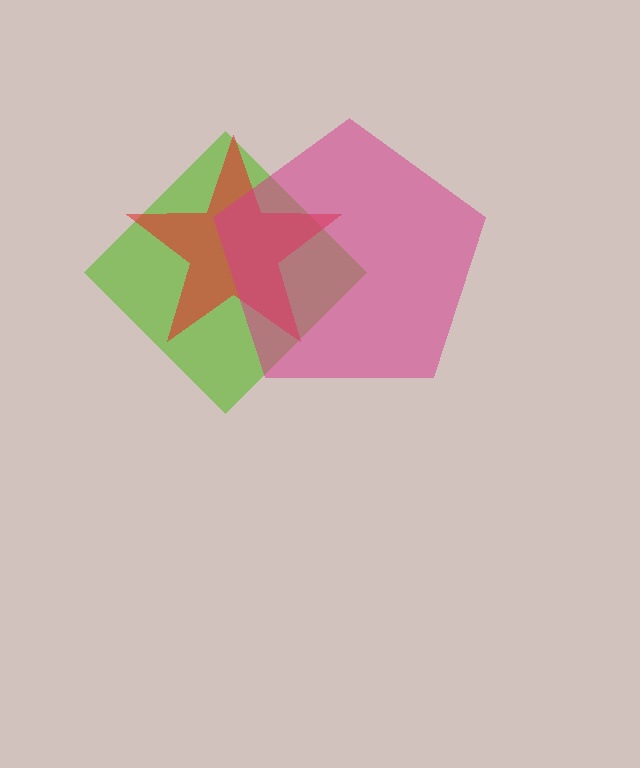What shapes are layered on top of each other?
The layered shapes are: a lime diamond, a red star, a magenta pentagon.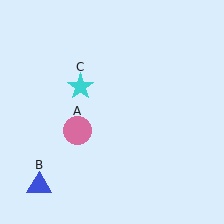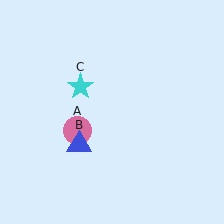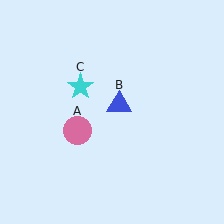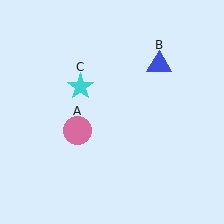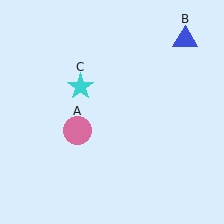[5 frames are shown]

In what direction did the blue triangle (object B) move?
The blue triangle (object B) moved up and to the right.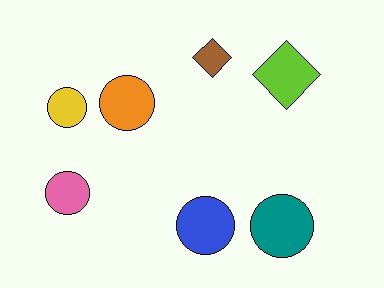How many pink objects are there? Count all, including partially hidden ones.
There is 1 pink object.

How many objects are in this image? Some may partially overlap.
There are 7 objects.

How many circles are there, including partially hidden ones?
There are 5 circles.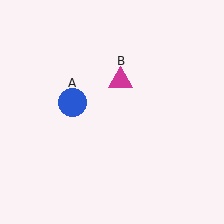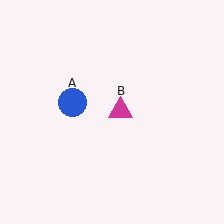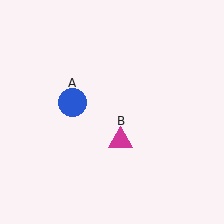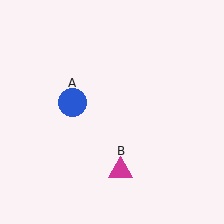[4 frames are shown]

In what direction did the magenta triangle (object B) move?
The magenta triangle (object B) moved down.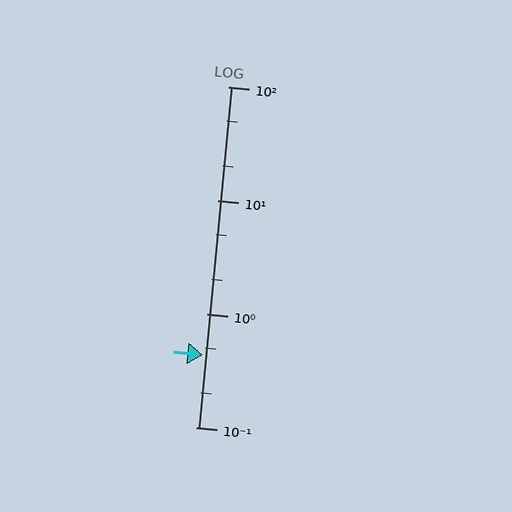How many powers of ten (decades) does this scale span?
The scale spans 3 decades, from 0.1 to 100.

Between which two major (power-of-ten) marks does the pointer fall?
The pointer is between 0.1 and 1.